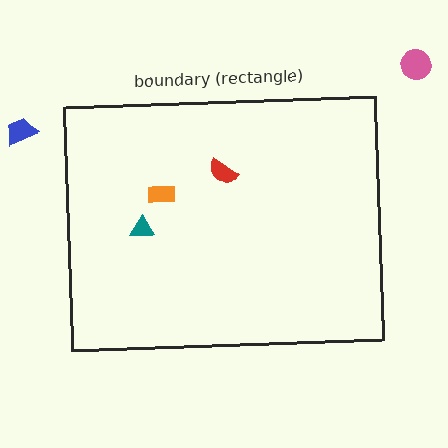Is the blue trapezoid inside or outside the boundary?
Outside.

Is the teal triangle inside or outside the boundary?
Inside.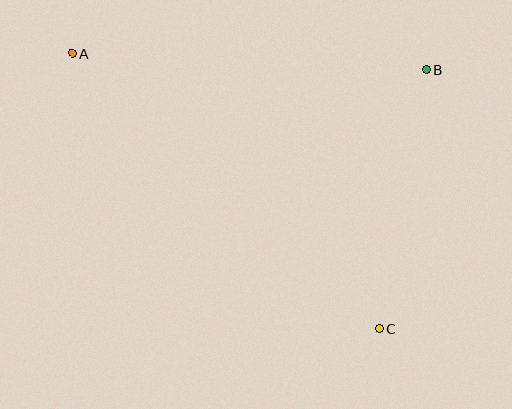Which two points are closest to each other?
Points B and C are closest to each other.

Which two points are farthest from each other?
Points A and C are farthest from each other.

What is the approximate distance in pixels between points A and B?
The distance between A and B is approximately 354 pixels.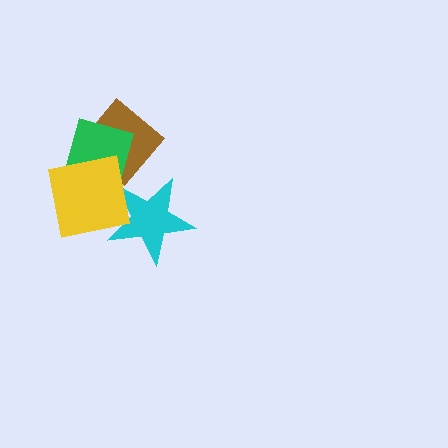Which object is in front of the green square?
The yellow square is in front of the green square.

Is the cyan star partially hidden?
Yes, it is partially covered by another shape.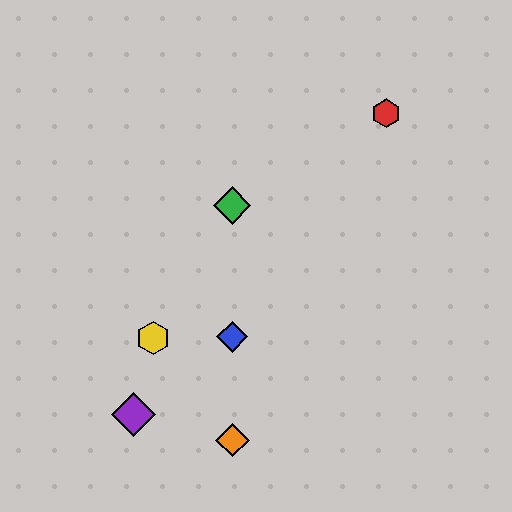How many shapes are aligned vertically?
3 shapes (the blue diamond, the green diamond, the orange diamond) are aligned vertically.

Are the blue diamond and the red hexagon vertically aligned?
No, the blue diamond is at x≈232 and the red hexagon is at x≈386.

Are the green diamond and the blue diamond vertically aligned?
Yes, both are at x≈232.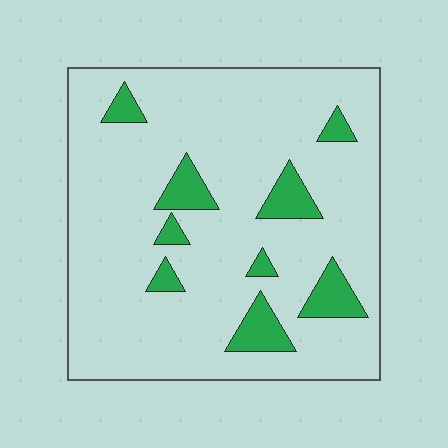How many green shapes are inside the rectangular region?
9.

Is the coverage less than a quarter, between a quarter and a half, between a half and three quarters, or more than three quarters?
Less than a quarter.